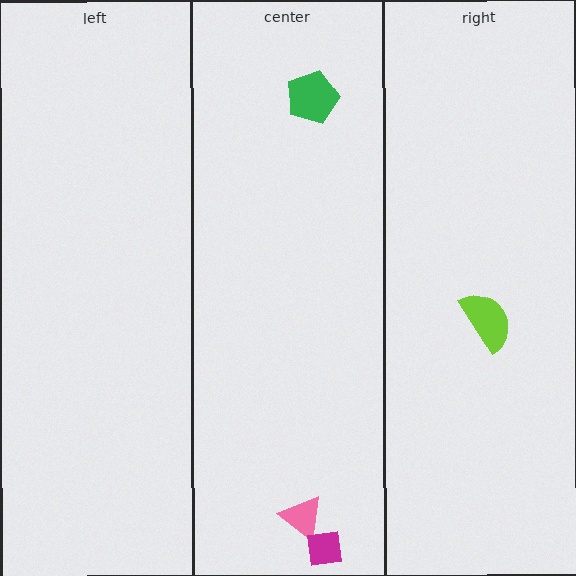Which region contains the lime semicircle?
The right region.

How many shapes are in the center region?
3.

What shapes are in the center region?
The green pentagon, the pink triangle, the magenta square.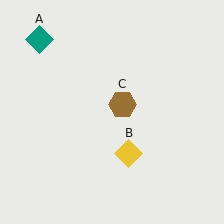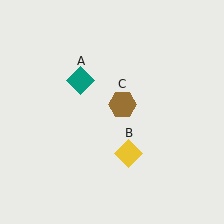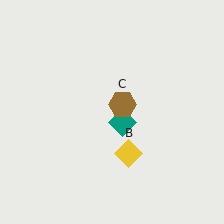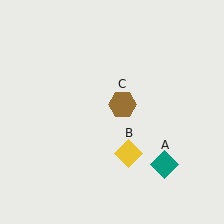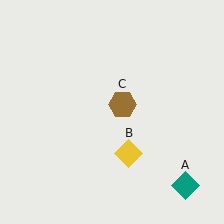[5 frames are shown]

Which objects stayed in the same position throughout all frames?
Yellow diamond (object B) and brown hexagon (object C) remained stationary.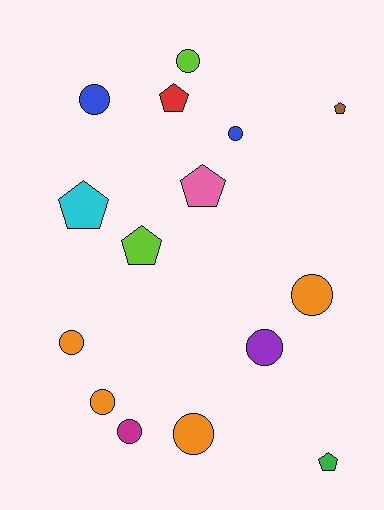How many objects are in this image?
There are 15 objects.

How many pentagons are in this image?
There are 6 pentagons.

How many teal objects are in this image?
There are no teal objects.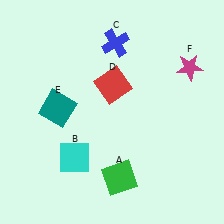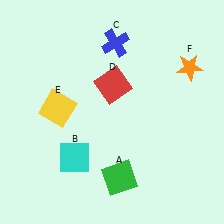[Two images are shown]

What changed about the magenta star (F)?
In Image 1, F is magenta. In Image 2, it changed to orange.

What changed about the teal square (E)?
In Image 1, E is teal. In Image 2, it changed to yellow.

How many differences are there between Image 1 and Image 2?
There are 2 differences between the two images.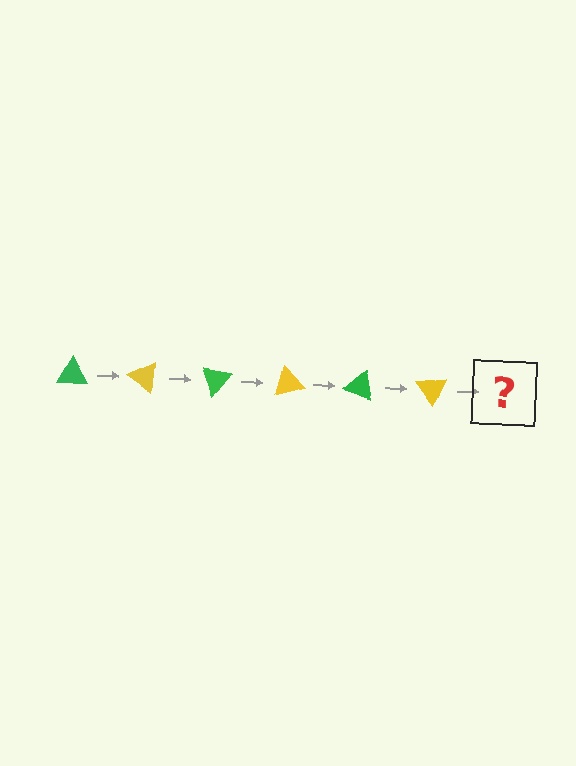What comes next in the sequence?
The next element should be a green triangle, rotated 210 degrees from the start.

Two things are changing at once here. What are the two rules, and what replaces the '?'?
The two rules are that it rotates 35 degrees each step and the color cycles through green and yellow. The '?' should be a green triangle, rotated 210 degrees from the start.